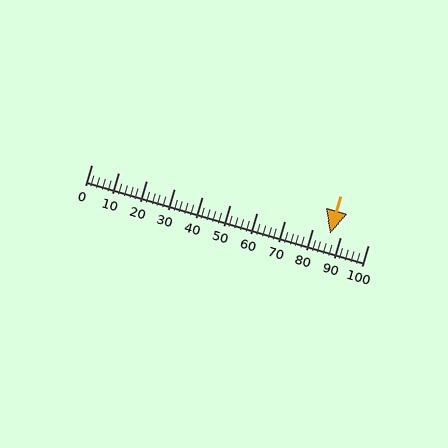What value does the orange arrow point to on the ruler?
The orange arrow points to approximately 86.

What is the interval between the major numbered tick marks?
The major tick marks are spaced 10 units apart.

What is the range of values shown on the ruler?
The ruler shows values from 0 to 100.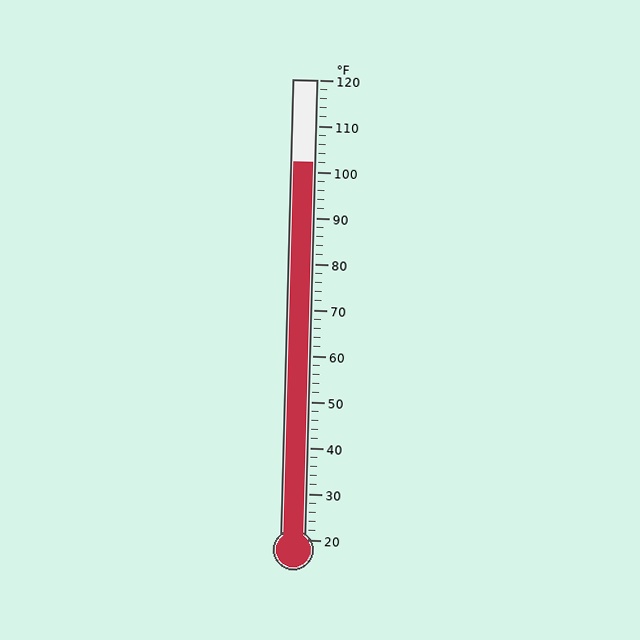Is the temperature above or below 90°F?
The temperature is above 90°F.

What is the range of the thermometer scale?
The thermometer scale ranges from 20°F to 120°F.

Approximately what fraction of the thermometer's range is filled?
The thermometer is filled to approximately 80% of its range.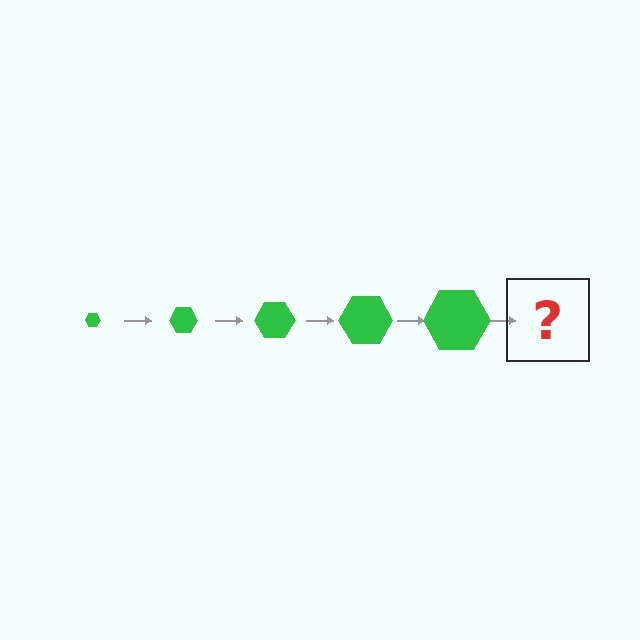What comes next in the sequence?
The next element should be a green hexagon, larger than the previous one.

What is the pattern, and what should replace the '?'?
The pattern is that the hexagon gets progressively larger each step. The '?' should be a green hexagon, larger than the previous one.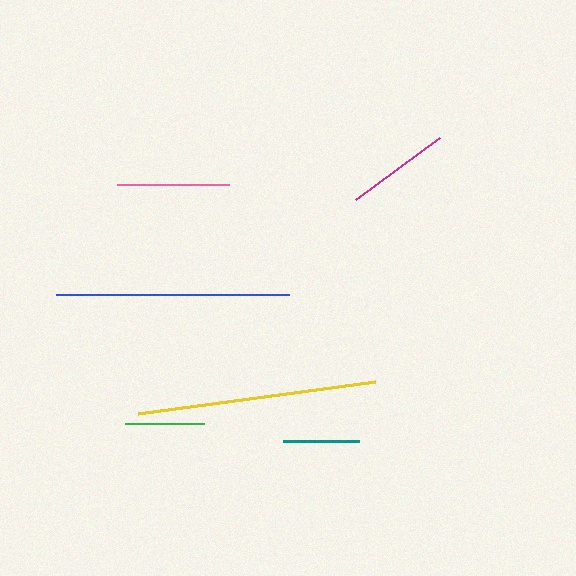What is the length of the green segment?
The green segment is approximately 79 pixels long.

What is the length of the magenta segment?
The magenta segment is approximately 104 pixels long.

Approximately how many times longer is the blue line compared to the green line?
The blue line is approximately 2.9 times the length of the green line.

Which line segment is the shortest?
The teal line is the shortest at approximately 77 pixels.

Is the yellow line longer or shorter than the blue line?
The yellow line is longer than the blue line.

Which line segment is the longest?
The yellow line is the longest at approximately 239 pixels.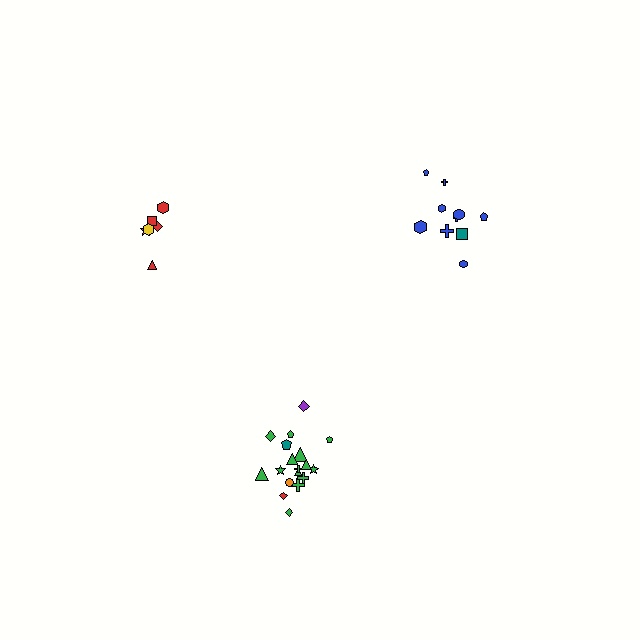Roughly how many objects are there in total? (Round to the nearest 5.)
Roughly 35 objects in total.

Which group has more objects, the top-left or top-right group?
The top-right group.